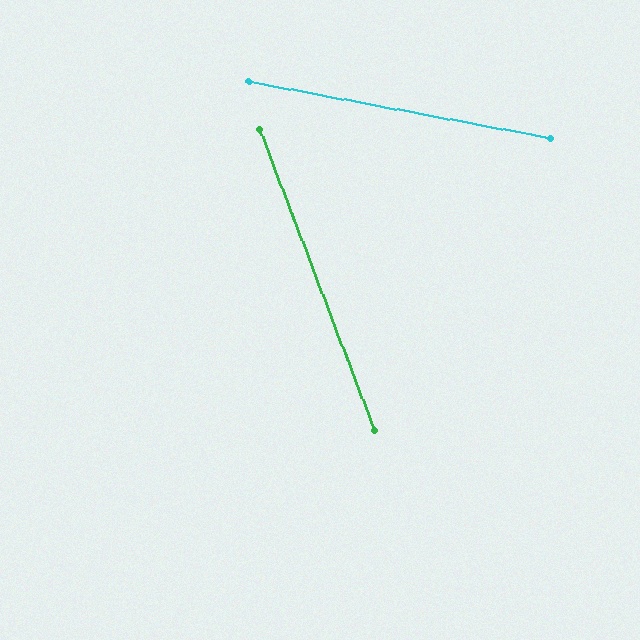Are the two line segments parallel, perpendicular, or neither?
Neither parallel nor perpendicular — they differ by about 58°.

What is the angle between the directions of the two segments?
Approximately 58 degrees.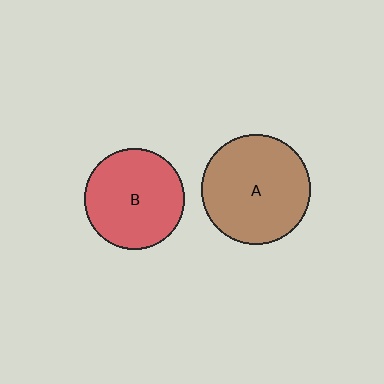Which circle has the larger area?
Circle A (brown).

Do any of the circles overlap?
No, none of the circles overlap.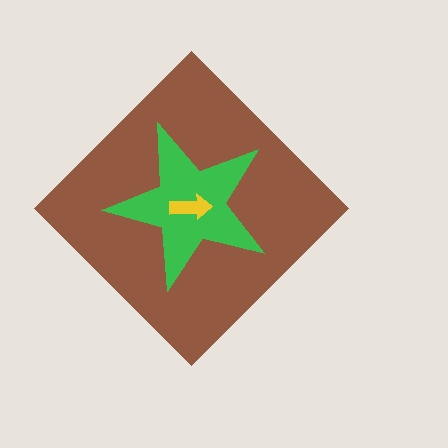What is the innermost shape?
The yellow arrow.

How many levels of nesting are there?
3.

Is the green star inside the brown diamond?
Yes.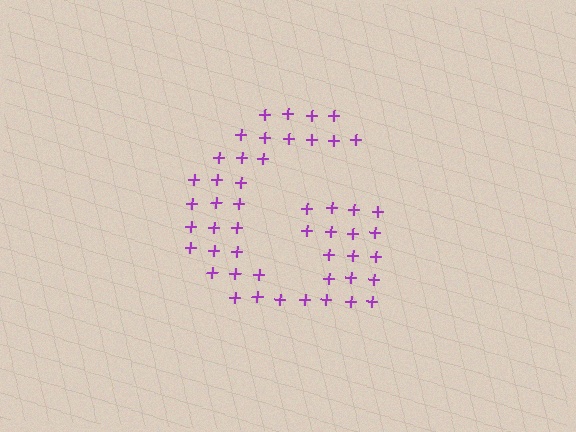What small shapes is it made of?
It is made of small plus signs.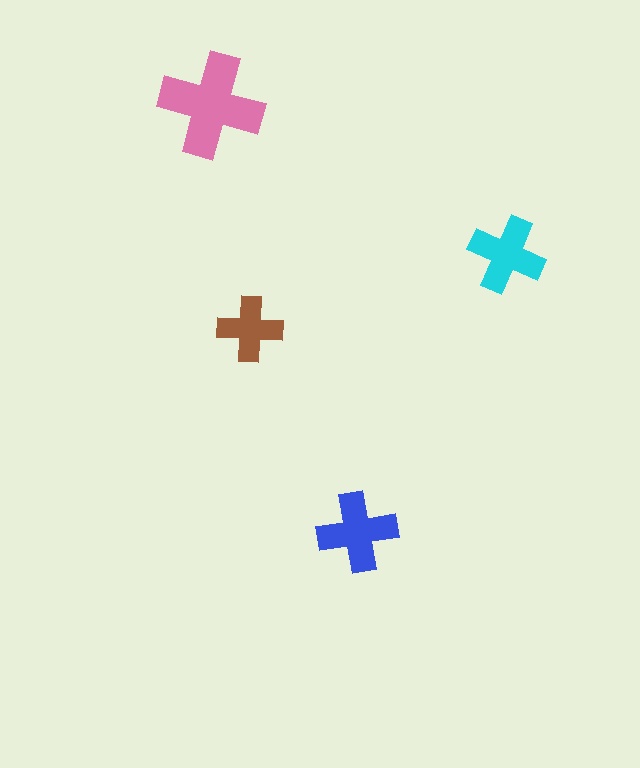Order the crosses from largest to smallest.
the pink one, the blue one, the cyan one, the brown one.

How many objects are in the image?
There are 4 objects in the image.